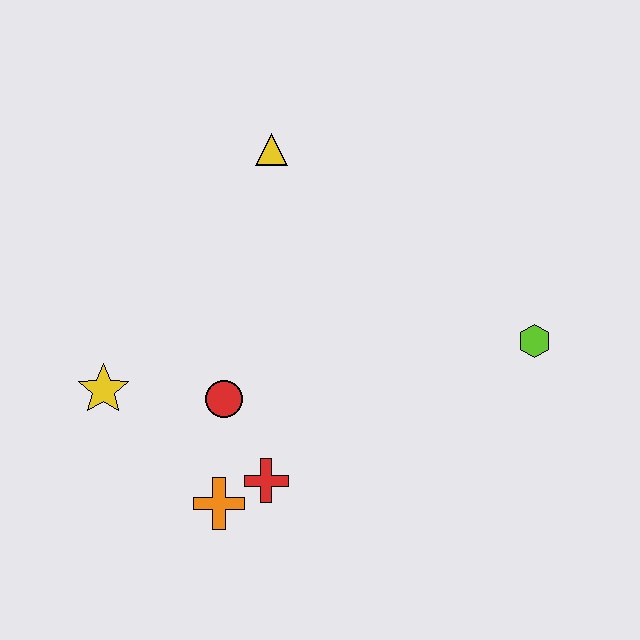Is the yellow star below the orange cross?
No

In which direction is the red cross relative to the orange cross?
The red cross is to the right of the orange cross.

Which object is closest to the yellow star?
The red circle is closest to the yellow star.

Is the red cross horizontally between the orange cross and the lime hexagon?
Yes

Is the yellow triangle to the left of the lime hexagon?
Yes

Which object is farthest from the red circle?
The lime hexagon is farthest from the red circle.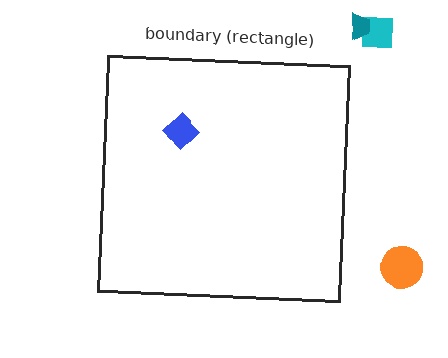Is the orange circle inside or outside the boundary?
Outside.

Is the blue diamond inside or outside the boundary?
Inside.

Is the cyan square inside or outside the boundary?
Outside.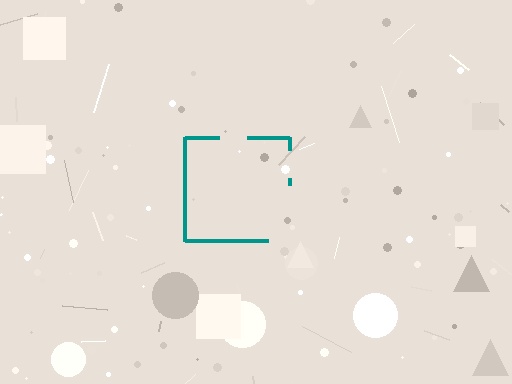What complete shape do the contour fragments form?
The contour fragments form a square.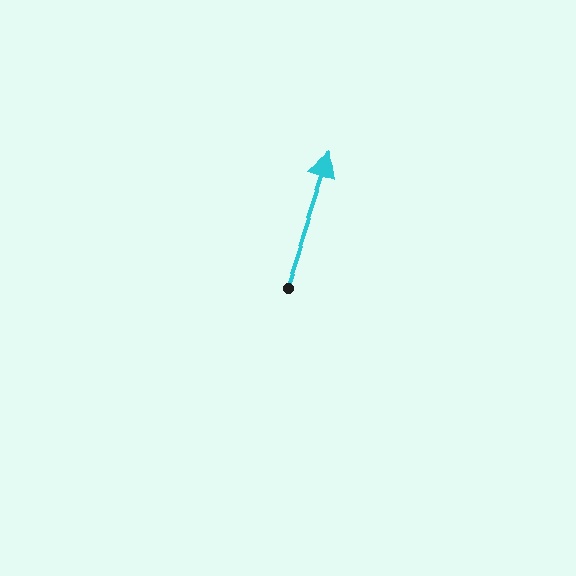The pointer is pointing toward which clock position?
Roughly 1 o'clock.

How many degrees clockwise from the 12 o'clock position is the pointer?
Approximately 19 degrees.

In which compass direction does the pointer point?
North.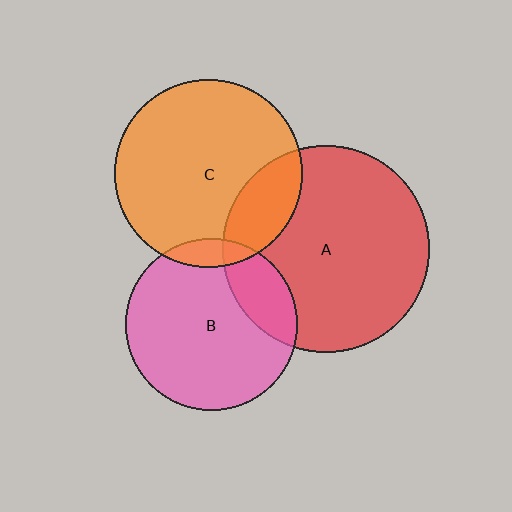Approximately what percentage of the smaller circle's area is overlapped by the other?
Approximately 10%.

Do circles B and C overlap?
Yes.